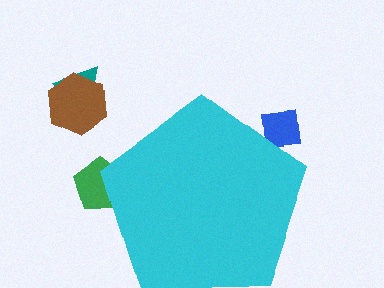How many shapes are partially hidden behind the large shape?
2 shapes are partially hidden.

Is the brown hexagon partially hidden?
No, the brown hexagon is fully visible.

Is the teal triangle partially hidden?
No, the teal triangle is fully visible.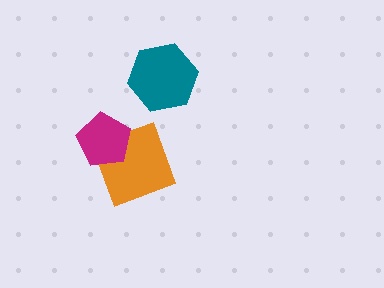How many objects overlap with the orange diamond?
1 object overlaps with the orange diamond.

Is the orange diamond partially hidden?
Yes, it is partially covered by another shape.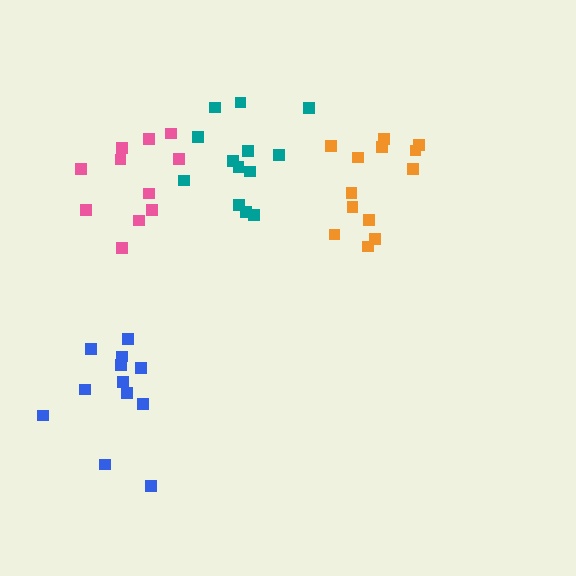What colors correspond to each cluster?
The clusters are colored: blue, orange, pink, teal.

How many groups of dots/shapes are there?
There are 4 groups.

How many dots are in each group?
Group 1: 12 dots, Group 2: 13 dots, Group 3: 11 dots, Group 4: 13 dots (49 total).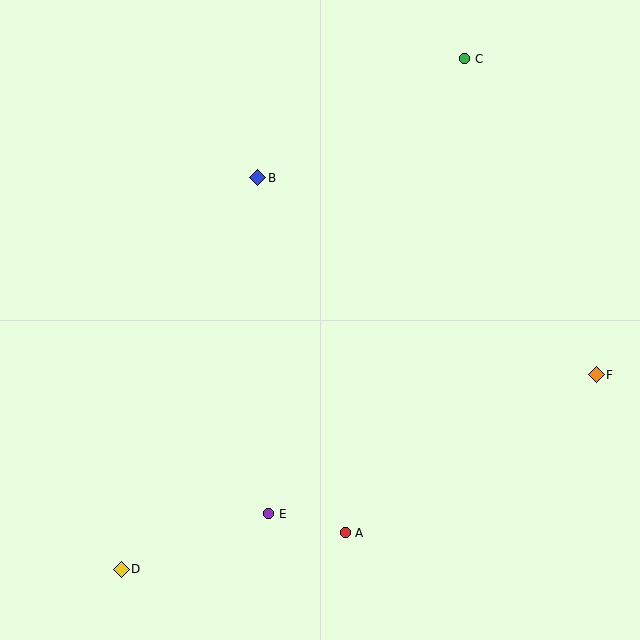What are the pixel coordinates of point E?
Point E is at (269, 514).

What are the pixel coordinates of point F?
Point F is at (596, 375).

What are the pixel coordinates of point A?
Point A is at (345, 533).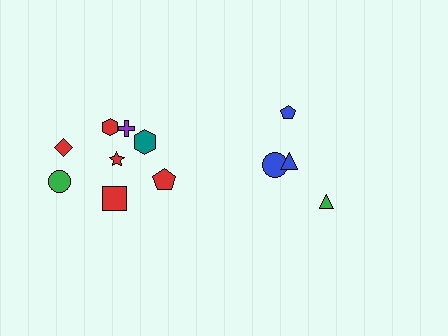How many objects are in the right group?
There are 4 objects.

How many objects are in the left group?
There are 8 objects.